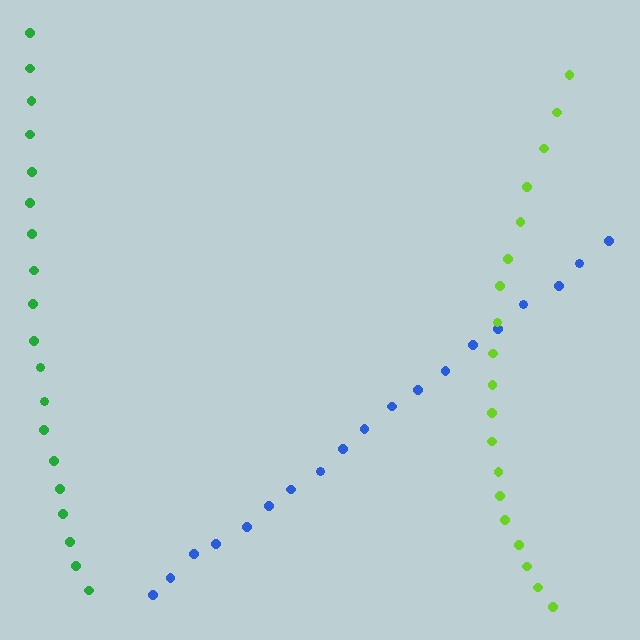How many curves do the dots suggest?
There are 3 distinct paths.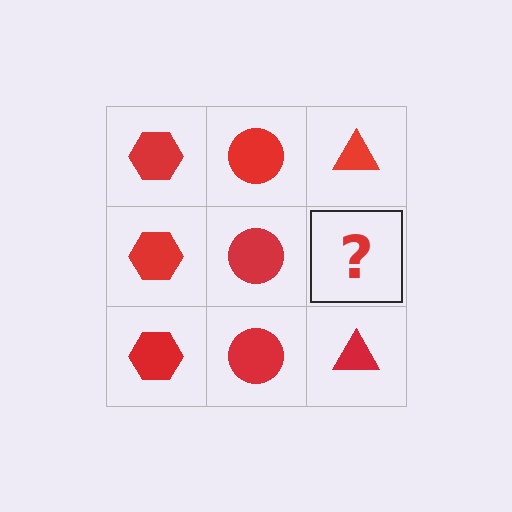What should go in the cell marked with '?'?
The missing cell should contain a red triangle.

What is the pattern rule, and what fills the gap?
The rule is that each column has a consistent shape. The gap should be filled with a red triangle.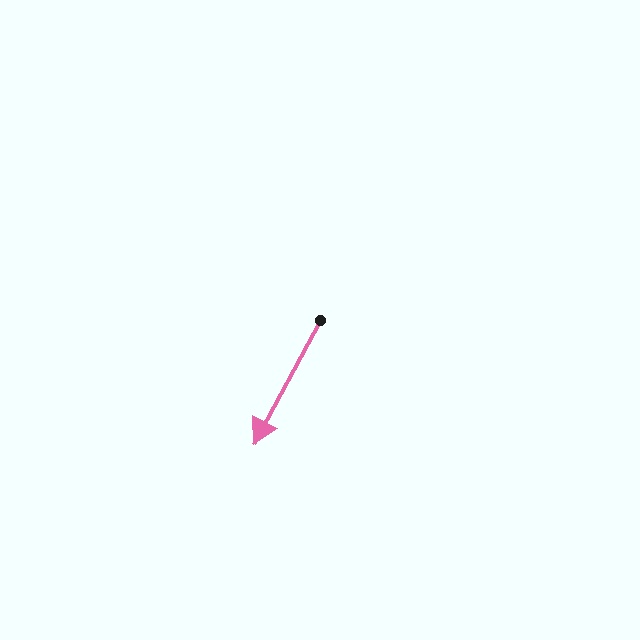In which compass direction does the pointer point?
Southwest.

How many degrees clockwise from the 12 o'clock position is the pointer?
Approximately 208 degrees.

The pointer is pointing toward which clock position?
Roughly 7 o'clock.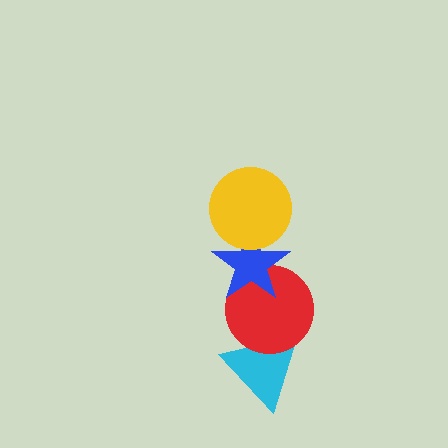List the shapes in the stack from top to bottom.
From top to bottom: the yellow circle, the blue star, the red circle, the cyan triangle.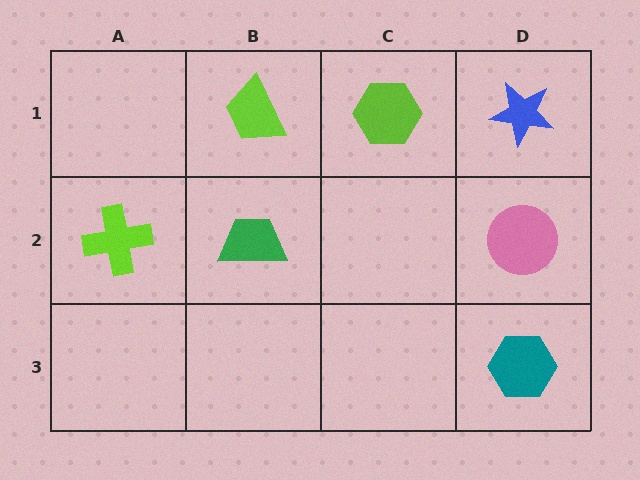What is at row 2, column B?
A green trapezoid.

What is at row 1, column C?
A lime hexagon.